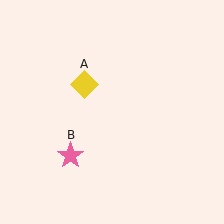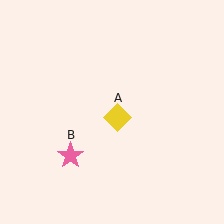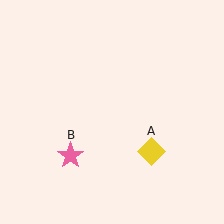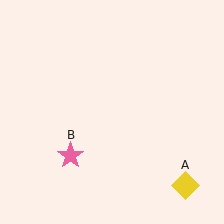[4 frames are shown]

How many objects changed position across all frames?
1 object changed position: yellow diamond (object A).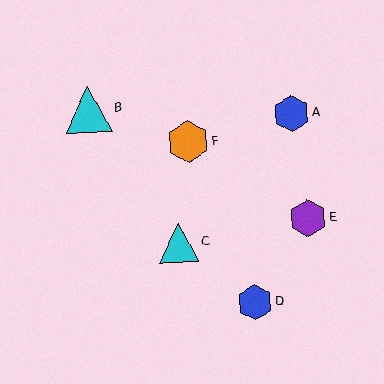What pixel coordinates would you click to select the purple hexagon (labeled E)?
Click at (308, 218) to select the purple hexagon E.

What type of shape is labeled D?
Shape D is a blue hexagon.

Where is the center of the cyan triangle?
The center of the cyan triangle is at (179, 243).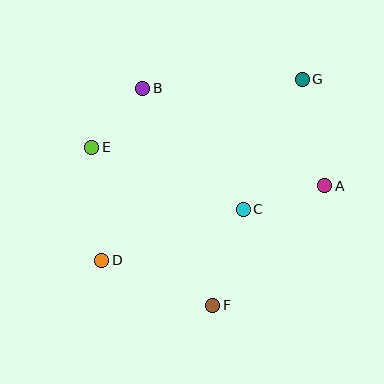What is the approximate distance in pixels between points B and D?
The distance between B and D is approximately 177 pixels.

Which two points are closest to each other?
Points B and E are closest to each other.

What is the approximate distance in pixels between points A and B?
The distance between A and B is approximately 206 pixels.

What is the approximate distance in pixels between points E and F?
The distance between E and F is approximately 199 pixels.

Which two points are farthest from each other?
Points D and G are farthest from each other.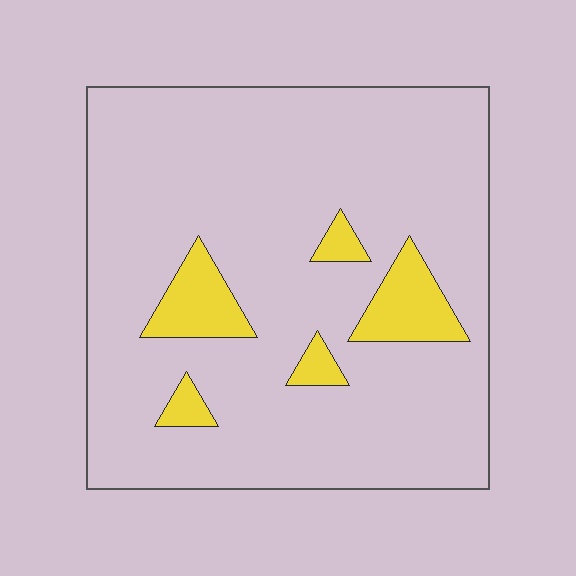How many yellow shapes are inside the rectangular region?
5.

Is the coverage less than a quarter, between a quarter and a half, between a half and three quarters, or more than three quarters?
Less than a quarter.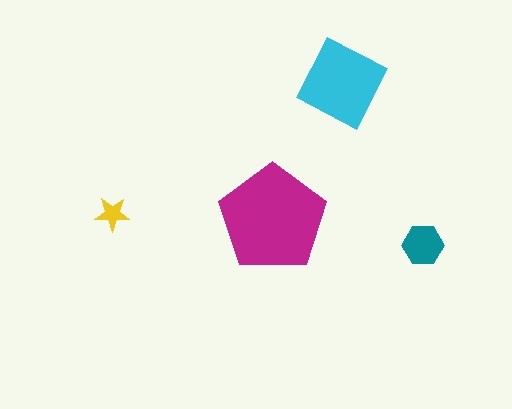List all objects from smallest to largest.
The yellow star, the teal hexagon, the cyan square, the magenta pentagon.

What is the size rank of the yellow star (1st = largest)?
4th.